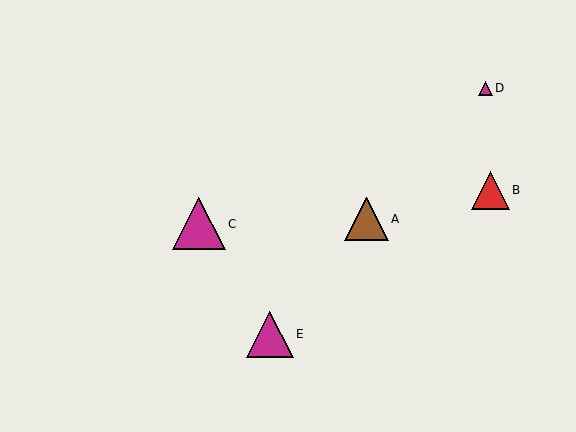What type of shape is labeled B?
Shape B is a red triangle.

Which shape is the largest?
The magenta triangle (labeled C) is the largest.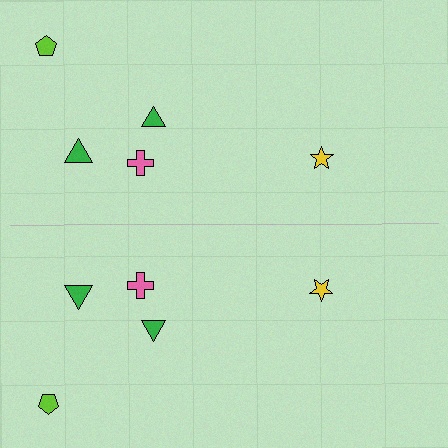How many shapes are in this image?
There are 10 shapes in this image.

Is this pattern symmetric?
Yes, this pattern has bilateral (reflection) symmetry.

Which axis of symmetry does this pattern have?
The pattern has a horizontal axis of symmetry running through the center of the image.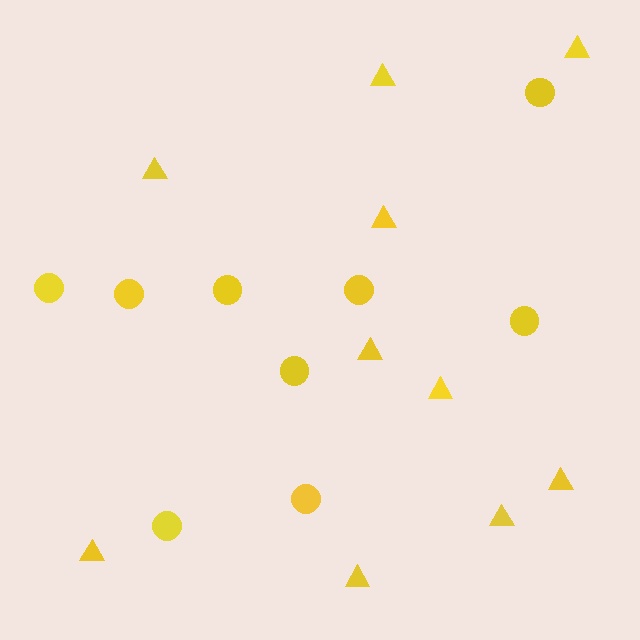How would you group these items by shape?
There are 2 groups: one group of circles (9) and one group of triangles (10).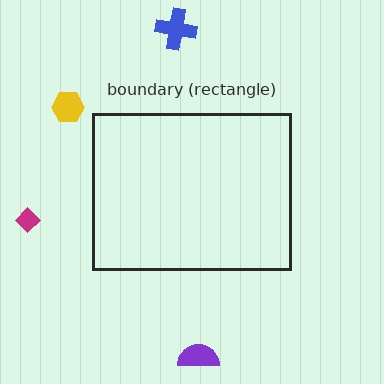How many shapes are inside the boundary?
0 inside, 4 outside.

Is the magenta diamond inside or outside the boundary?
Outside.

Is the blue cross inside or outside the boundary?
Outside.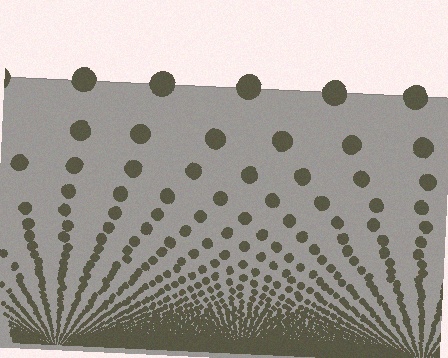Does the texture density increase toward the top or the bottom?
Density increases toward the bottom.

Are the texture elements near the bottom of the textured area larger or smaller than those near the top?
Smaller. The gradient is inverted — elements near the bottom are smaller and denser.